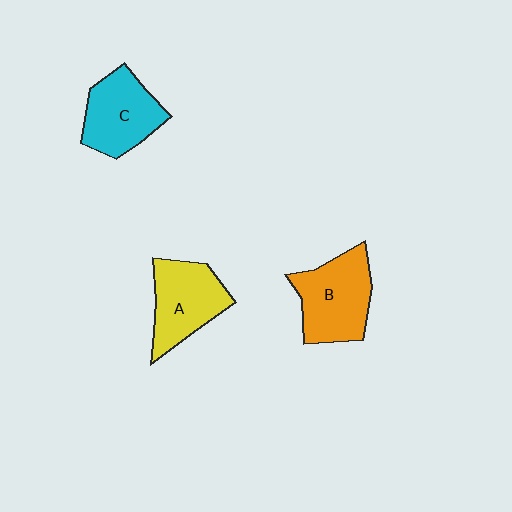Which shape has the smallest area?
Shape C (cyan).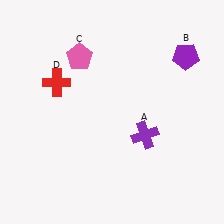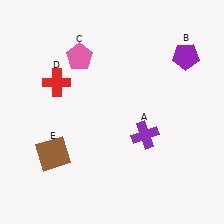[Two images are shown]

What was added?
A brown square (E) was added in Image 2.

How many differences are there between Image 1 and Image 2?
There is 1 difference between the two images.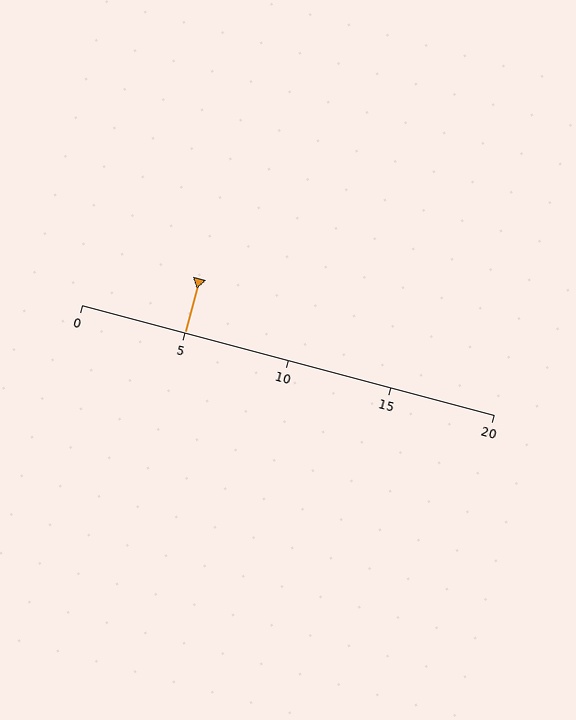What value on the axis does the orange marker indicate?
The marker indicates approximately 5.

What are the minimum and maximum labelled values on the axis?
The axis runs from 0 to 20.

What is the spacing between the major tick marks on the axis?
The major ticks are spaced 5 apart.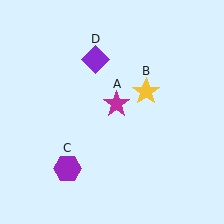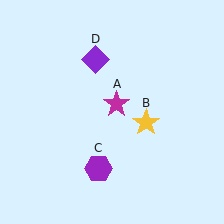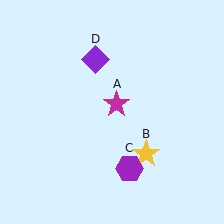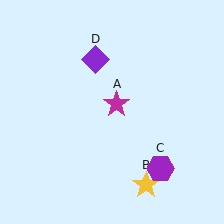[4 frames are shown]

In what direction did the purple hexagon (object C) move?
The purple hexagon (object C) moved right.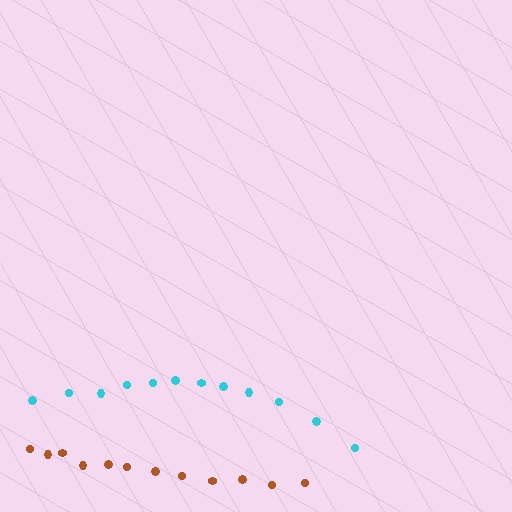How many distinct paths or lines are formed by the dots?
There are 2 distinct paths.